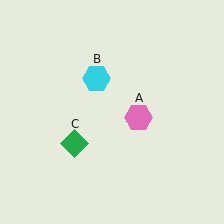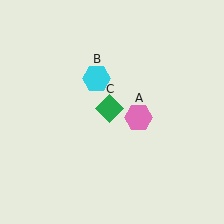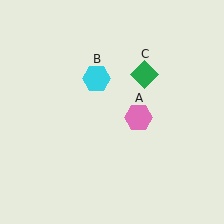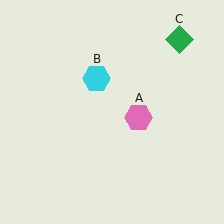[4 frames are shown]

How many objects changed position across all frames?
1 object changed position: green diamond (object C).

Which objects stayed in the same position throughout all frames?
Pink hexagon (object A) and cyan hexagon (object B) remained stationary.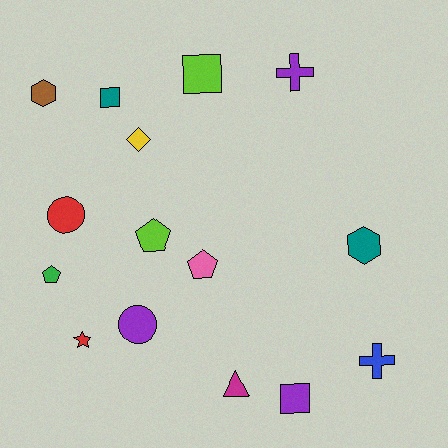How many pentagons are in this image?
There are 3 pentagons.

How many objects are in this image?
There are 15 objects.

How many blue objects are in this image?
There is 1 blue object.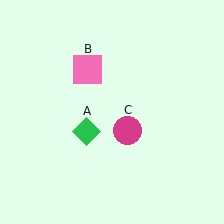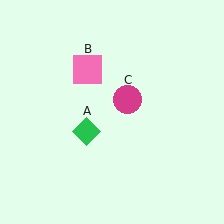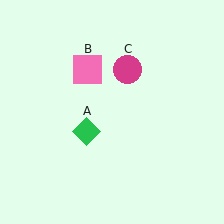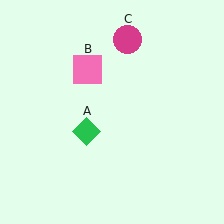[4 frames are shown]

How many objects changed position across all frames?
1 object changed position: magenta circle (object C).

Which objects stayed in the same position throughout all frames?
Green diamond (object A) and pink square (object B) remained stationary.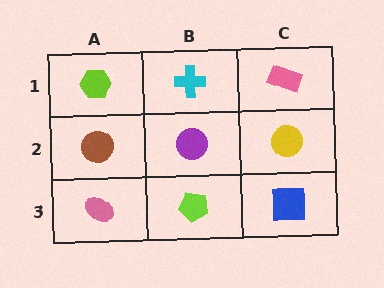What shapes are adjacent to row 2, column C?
A pink rectangle (row 1, column C), a blue square (row 3, column C), a purple circle (row 2, column B).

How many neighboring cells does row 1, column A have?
2.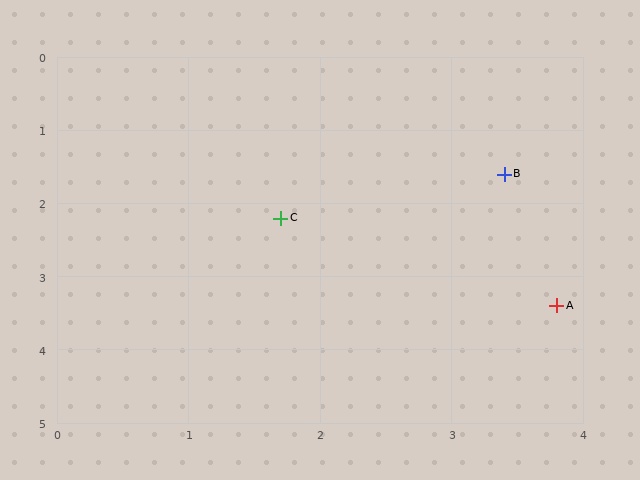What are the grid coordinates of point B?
Point B is at approximately (3.4, 1.6).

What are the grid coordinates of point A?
Point A is at approximately (3.8, 3.4).